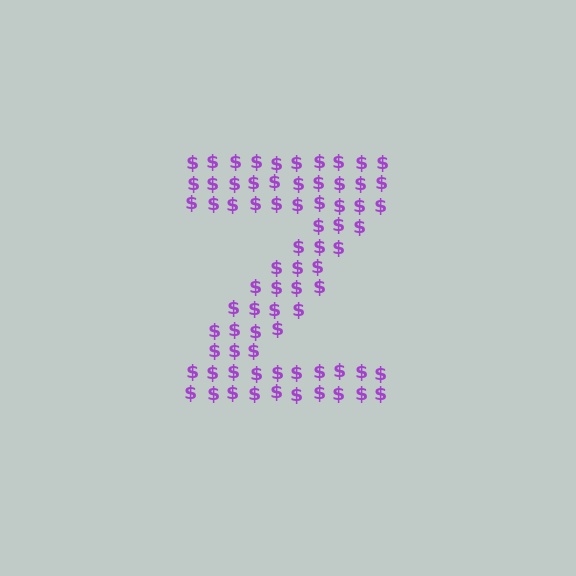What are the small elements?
The small elements are dollar signs.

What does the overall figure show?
The overall figure shows the letter Z.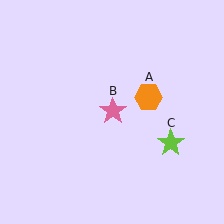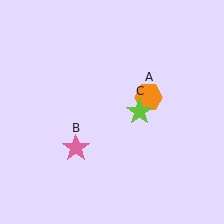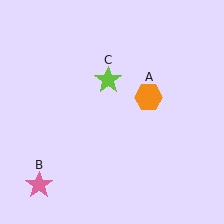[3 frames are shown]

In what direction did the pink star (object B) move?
The pink star (object B) moved down and to the left.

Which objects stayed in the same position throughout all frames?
Orange hexagon (object A) remained stationary.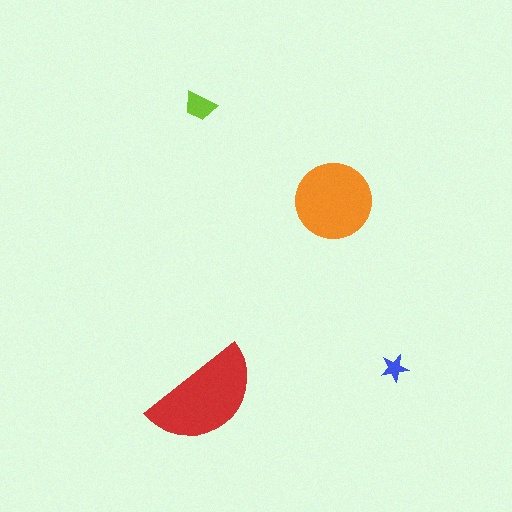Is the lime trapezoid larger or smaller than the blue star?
Larger.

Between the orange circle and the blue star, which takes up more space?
The orange circle.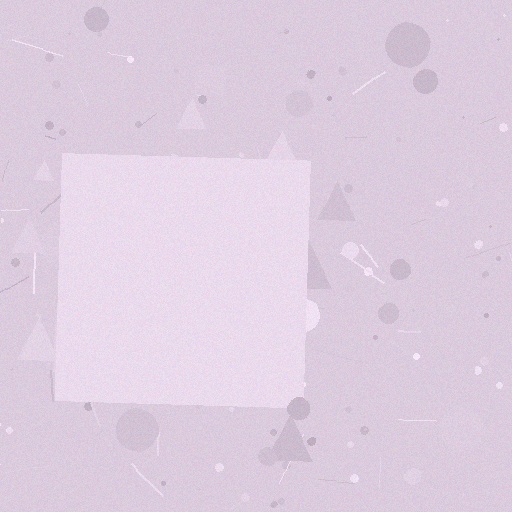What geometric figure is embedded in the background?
A square is embedded in the background.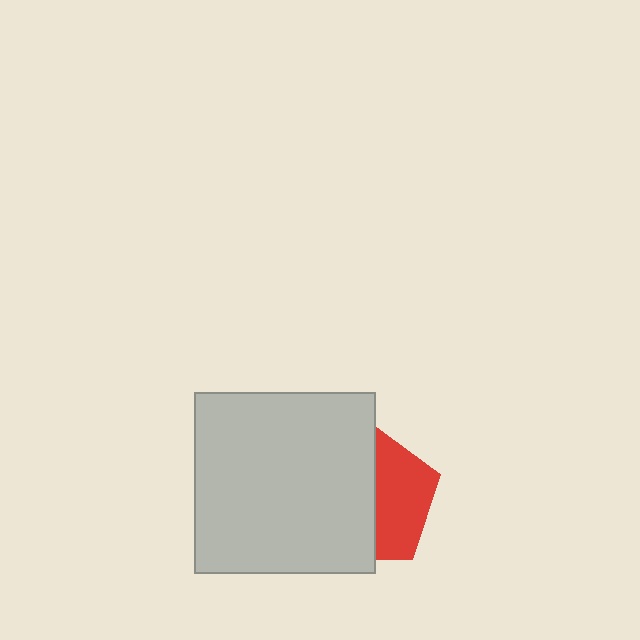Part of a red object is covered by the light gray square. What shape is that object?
It is a pentagon.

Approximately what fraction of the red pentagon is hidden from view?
Roughly 57% of the red pentagon is hidden behind the light gray square.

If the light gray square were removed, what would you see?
You would see the complete red pentagon.